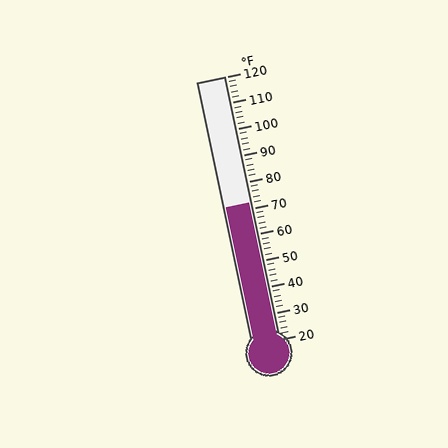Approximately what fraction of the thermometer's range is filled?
The thermometer is filled to approximately 50% of its range.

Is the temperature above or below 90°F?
The temperature is below 90°F.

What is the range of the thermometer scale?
The thermometer scale ranges from 20°F to 120°F.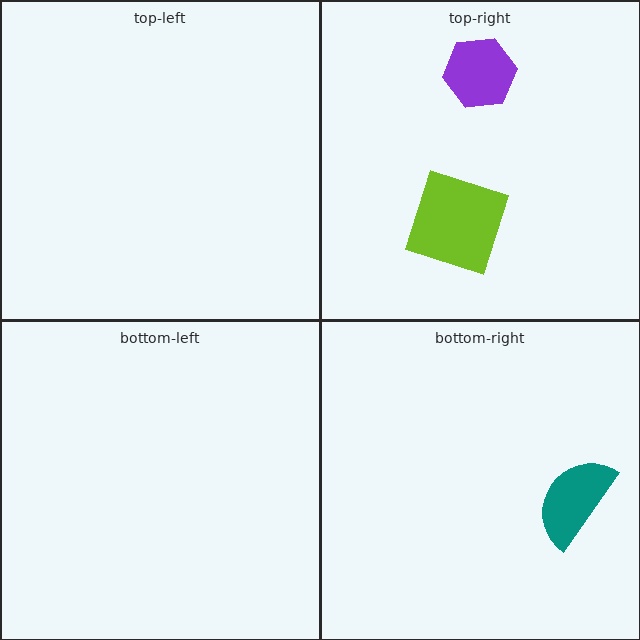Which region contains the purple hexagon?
The top-right region.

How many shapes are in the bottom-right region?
1.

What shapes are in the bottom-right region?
The teal semicircle.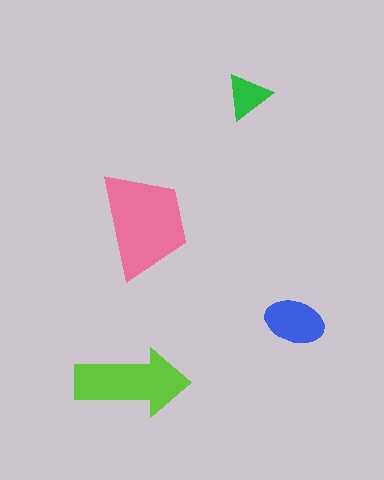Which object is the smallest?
The green triangle.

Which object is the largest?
The pink trapezoid.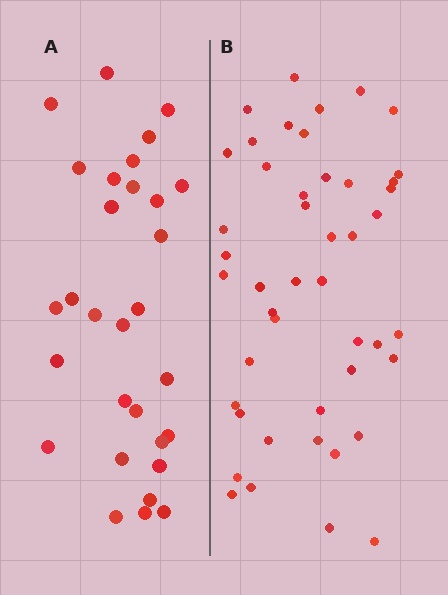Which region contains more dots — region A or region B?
Region B (the right region) has more dots.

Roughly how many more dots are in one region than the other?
Region B has approximately 15 more dots than region A.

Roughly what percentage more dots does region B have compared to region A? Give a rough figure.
About 55% more.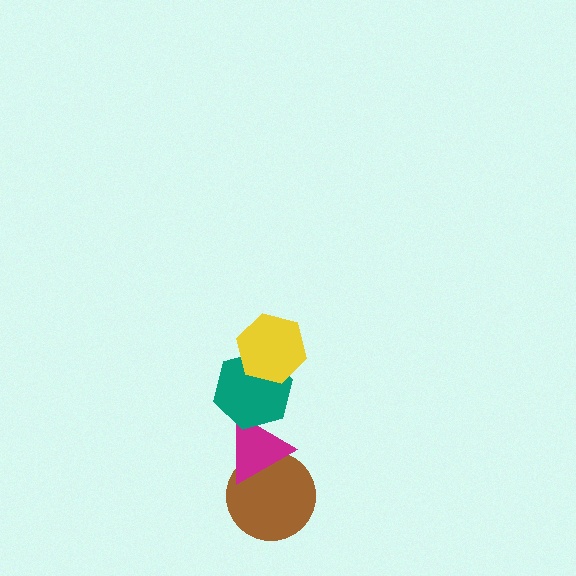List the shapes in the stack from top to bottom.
From top to bottom: the yellow hexagon, the teal hexagon, the magenta triangle, the brown circle.